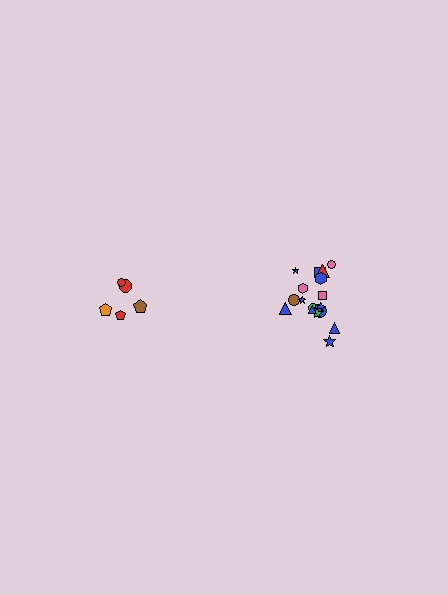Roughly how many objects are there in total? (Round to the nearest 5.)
Roughly 25 objects in total.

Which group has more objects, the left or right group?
The right group.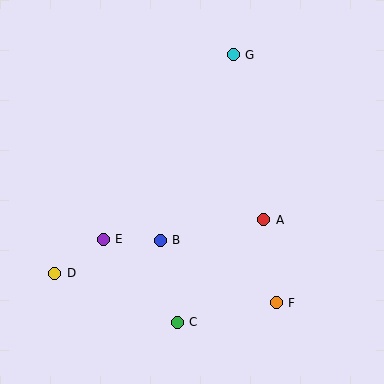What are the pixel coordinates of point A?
Point A is at (264, 220).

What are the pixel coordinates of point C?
Point C is at (177, 322).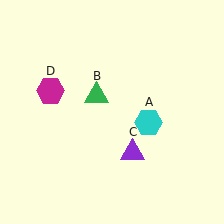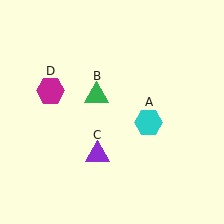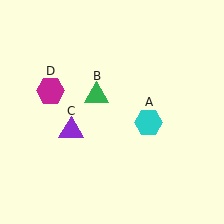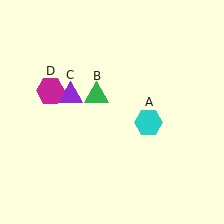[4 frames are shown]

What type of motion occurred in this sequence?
The purple triangle (object C) rotated clockwise around the center of the scene.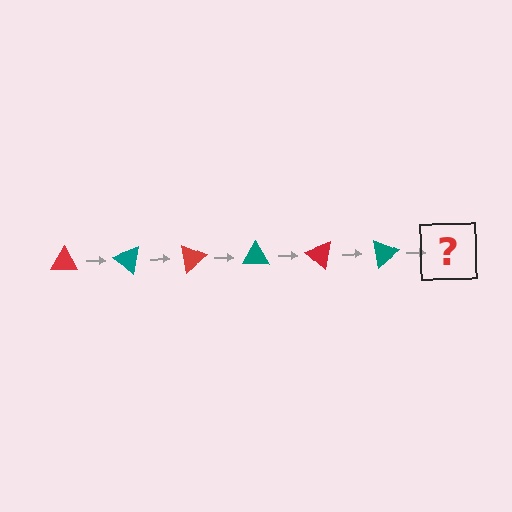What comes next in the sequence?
The next element should be a red triangle, rotated 240 degrees from the start.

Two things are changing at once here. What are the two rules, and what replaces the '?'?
The two rules are that it rotates 40 degrees each step and the color cycles through red and teal. The '?' should be a red triangle, rotated 240 degrees from the start.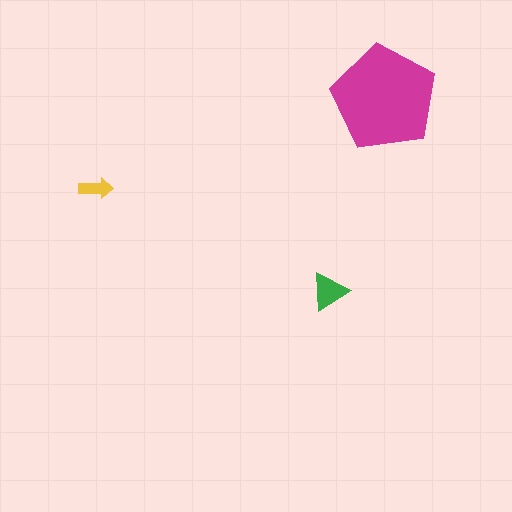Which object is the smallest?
The yellow arrow.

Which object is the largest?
The magenta pentagon.